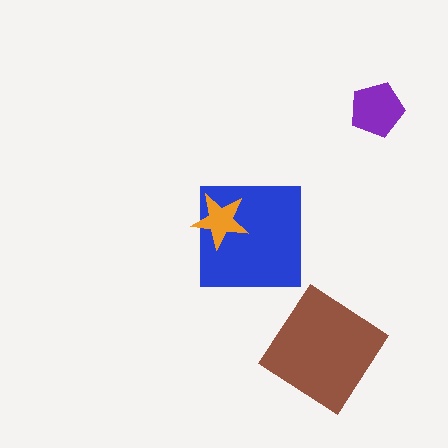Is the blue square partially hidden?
Yes, it is partially covered by another shape.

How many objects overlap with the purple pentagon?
0 objects overlap with the purple pentagon.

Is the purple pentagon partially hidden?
No, no other shape covers it.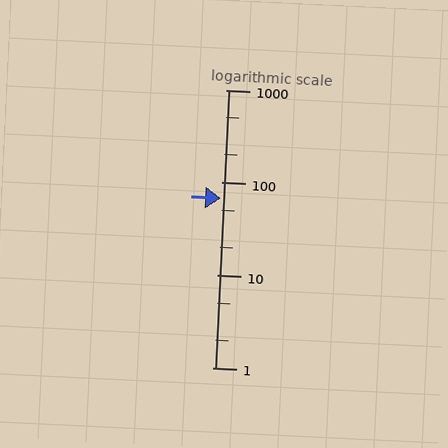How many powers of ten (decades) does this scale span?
The scale spans 3 decades, from 1 to 1000.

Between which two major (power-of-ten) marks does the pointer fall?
The pointer is between 10 and 100.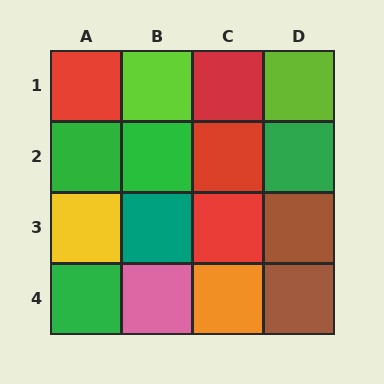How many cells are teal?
1 cell is teal.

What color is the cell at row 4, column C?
Orange.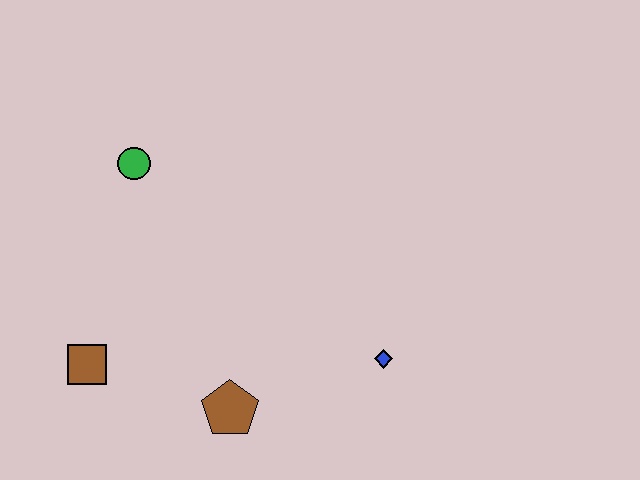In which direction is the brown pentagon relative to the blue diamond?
The brown pentagon is to the left of the blue diamond.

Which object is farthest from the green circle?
The blue diamond is farthest from the green circle.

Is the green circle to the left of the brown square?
No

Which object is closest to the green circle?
The brown square is closest to the green circle.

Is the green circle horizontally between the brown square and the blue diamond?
Yes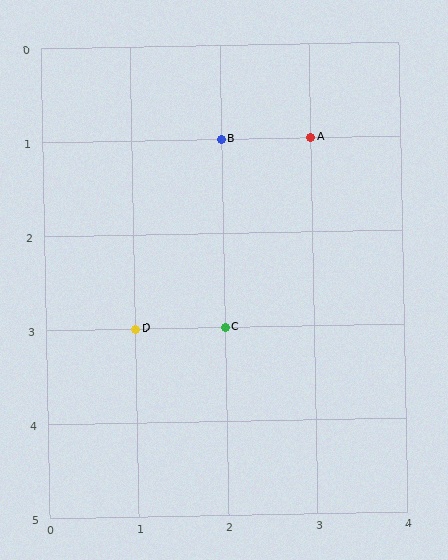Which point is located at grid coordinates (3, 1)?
Point A is at (3, 1).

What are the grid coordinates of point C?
Point C is at grid coordinates (2, 3).